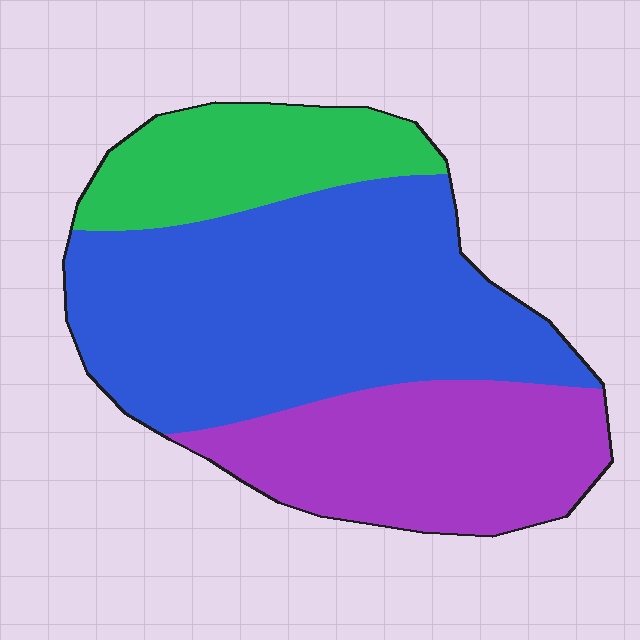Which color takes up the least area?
Green, at roughly 20%.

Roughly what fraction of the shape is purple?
Purple takes up between a quarter and a half of the shape.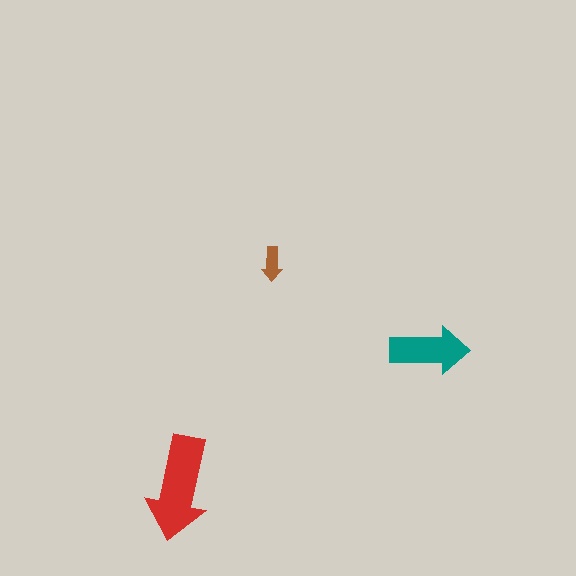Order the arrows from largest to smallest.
the red one, the teal one, the brown one.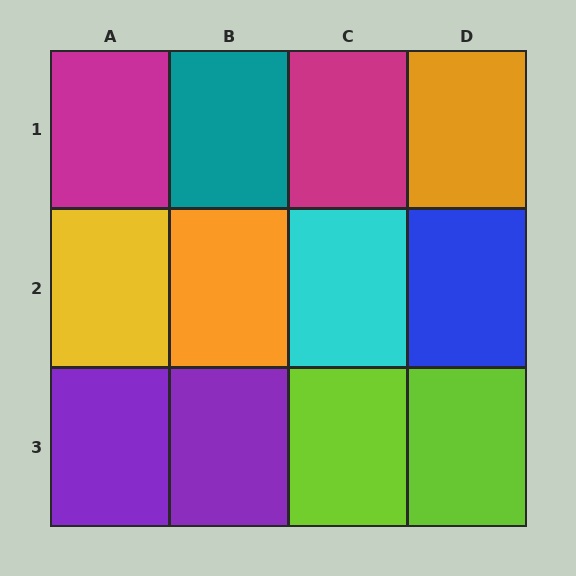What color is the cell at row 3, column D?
Lime.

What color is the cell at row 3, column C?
Lime.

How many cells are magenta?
2 cells are magenta.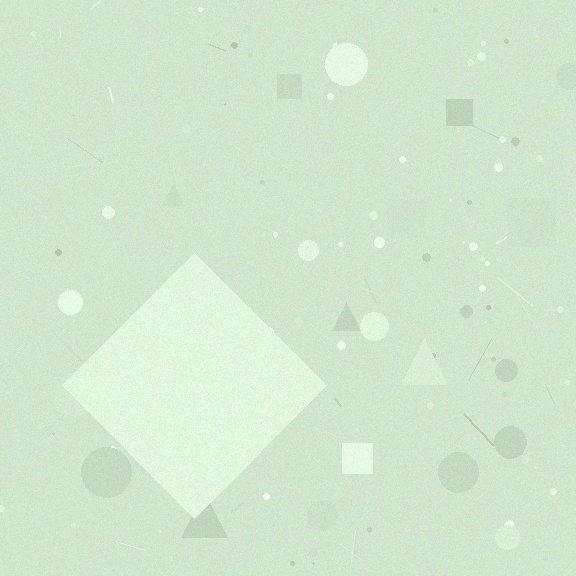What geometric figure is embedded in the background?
A diamond is embedded in the background.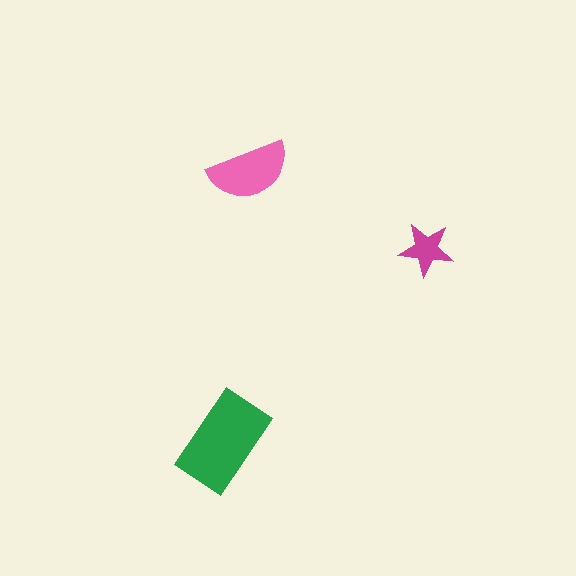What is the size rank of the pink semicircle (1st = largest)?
2nd.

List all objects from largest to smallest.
The green rectangle, the pink semicircle, the magenta star.